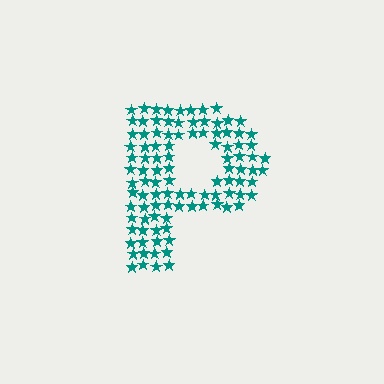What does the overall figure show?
The overall figure shows the letter P.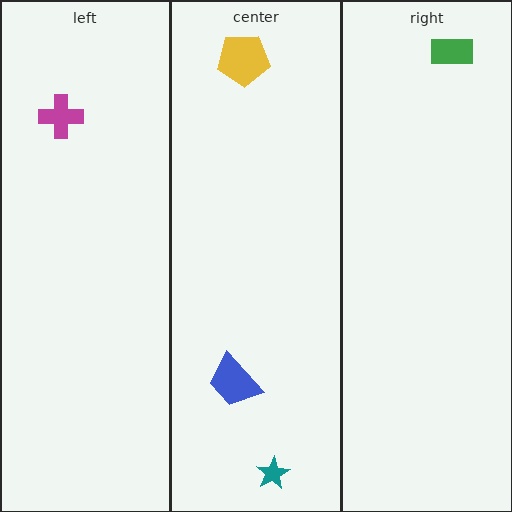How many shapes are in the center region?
3.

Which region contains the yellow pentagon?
The center region.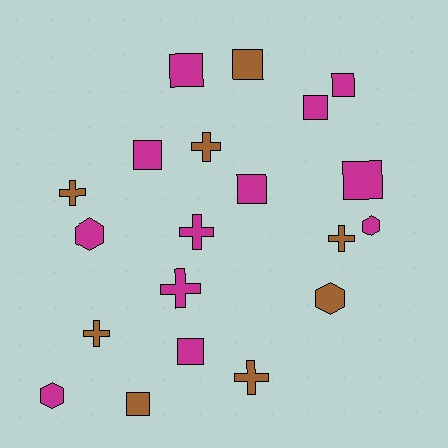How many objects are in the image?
There are 20 objects.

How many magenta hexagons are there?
There are 3 magenta hexagons.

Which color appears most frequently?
Magenta, with 12 objects.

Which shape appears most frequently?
Square, with 9 objects.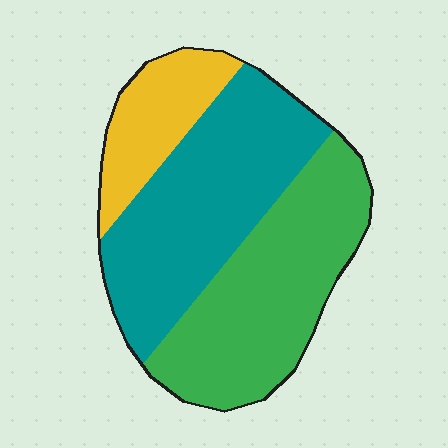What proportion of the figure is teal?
Teal covers roughly 40% of the figure.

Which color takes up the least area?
Yellow, at roughly 15%.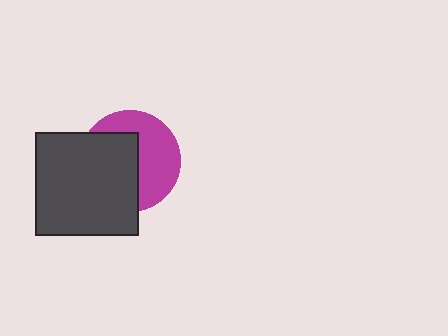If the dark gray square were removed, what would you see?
You would see the complete magenta circle.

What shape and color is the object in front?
The object in front is a dark gray square.